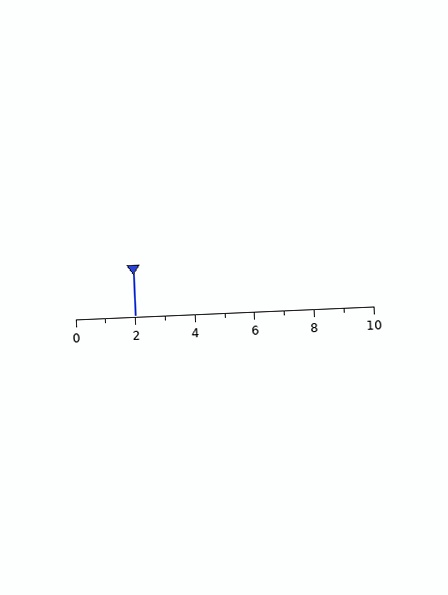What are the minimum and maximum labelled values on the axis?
The axis runs from 0 to 10.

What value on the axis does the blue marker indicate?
The marker indicates approximately 2.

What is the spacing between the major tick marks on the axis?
The major ticks are spaced 2 apart.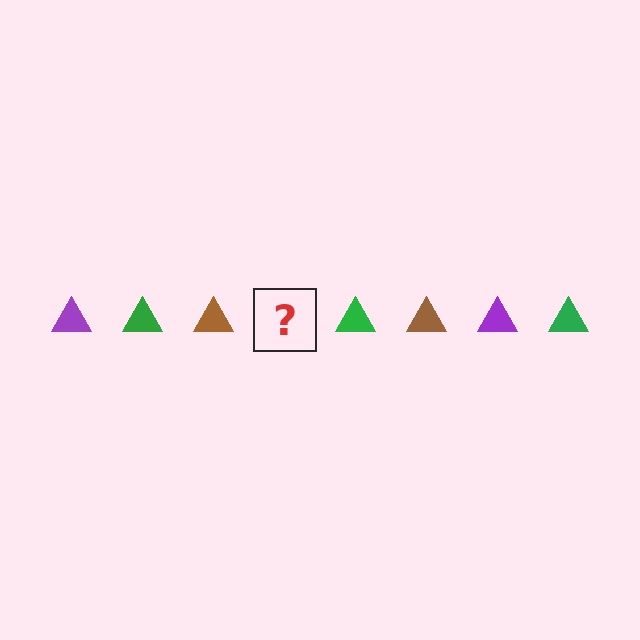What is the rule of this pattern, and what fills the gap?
The rule is that the pattern cycles through purple, green, brown triangles. The gap should be filled with a purple triangle.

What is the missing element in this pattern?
The missing element is a purple triangle.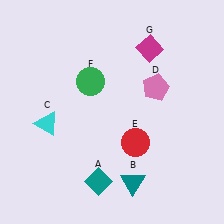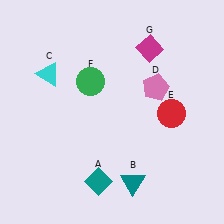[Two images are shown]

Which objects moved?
The objects that moved are: the cyan triangle (C), the red circle (E).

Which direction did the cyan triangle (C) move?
The cyan triangle (C) moved up.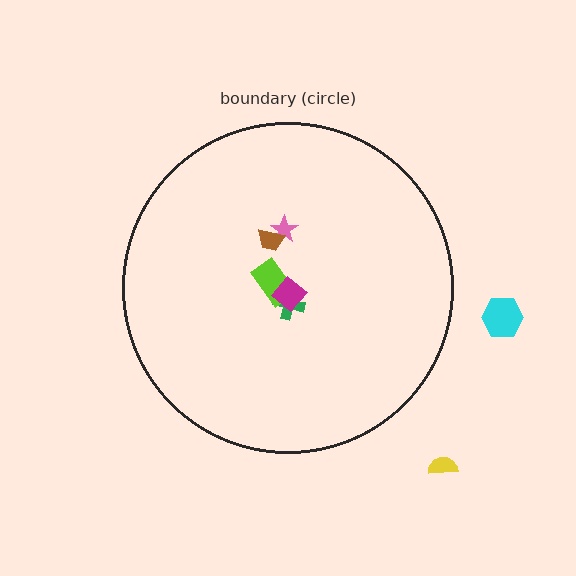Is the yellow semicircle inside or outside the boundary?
Outside.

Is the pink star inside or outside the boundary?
Inside.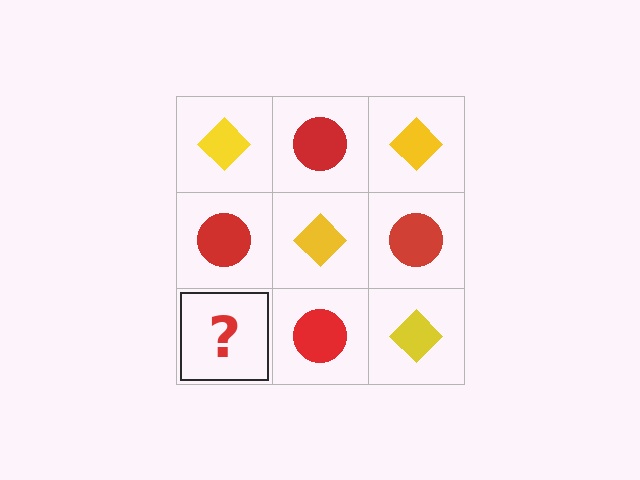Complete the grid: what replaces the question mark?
The question mark should be replaced with a yellow diamond.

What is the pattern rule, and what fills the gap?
The rule is that it alternates yellow diamond and red circle in a checkerboard pattern. The gap should be filled with a yellow diamond.